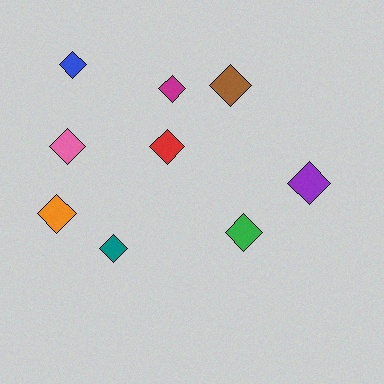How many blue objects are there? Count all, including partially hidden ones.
There is 1 blue object.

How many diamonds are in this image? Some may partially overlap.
There are 9 diamonds.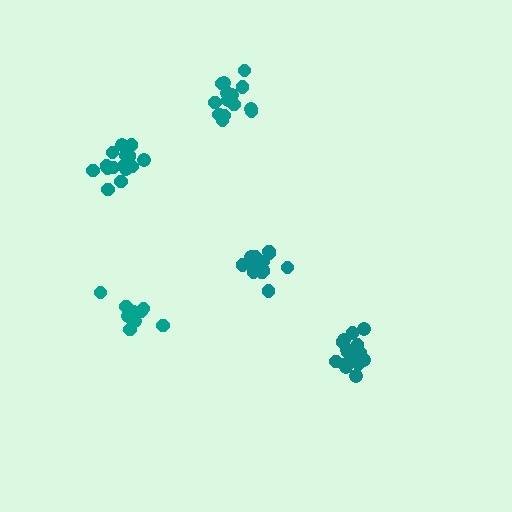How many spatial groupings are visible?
There are 5 spatial groupings.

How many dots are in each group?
Group 1: 14 dots, Group 2: 16 dots, Group 3: 15 dots, Group 4: 16 dots, Group 5: 10 dots (71 total).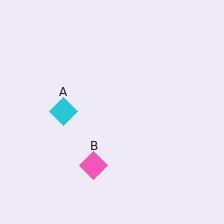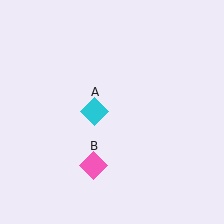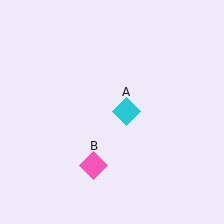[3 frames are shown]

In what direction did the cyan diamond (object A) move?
The cyan diamond (object A) moved right.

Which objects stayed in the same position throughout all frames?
Pink diamond (object B) remained stationary.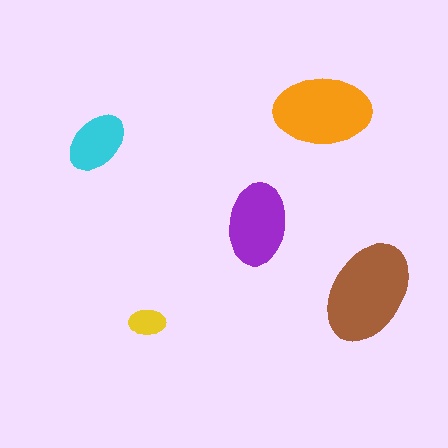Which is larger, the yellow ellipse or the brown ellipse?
The brown one.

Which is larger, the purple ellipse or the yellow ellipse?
The purple one.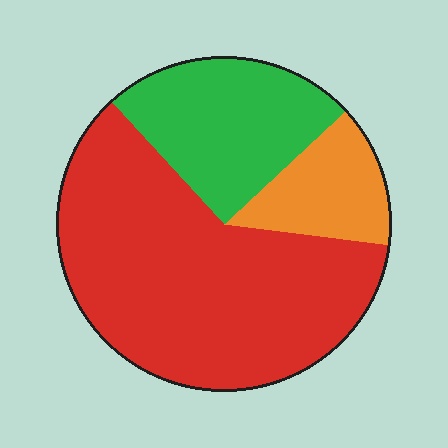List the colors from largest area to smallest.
From largest to smallest: red, green, orange.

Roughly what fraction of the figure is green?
Green covers about 25% of the figure.